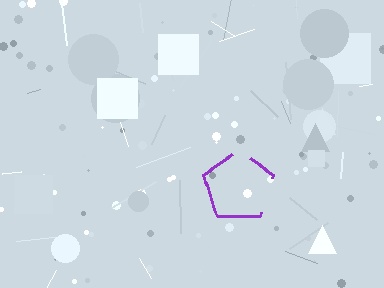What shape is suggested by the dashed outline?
The dashed outline suggests a pentagon.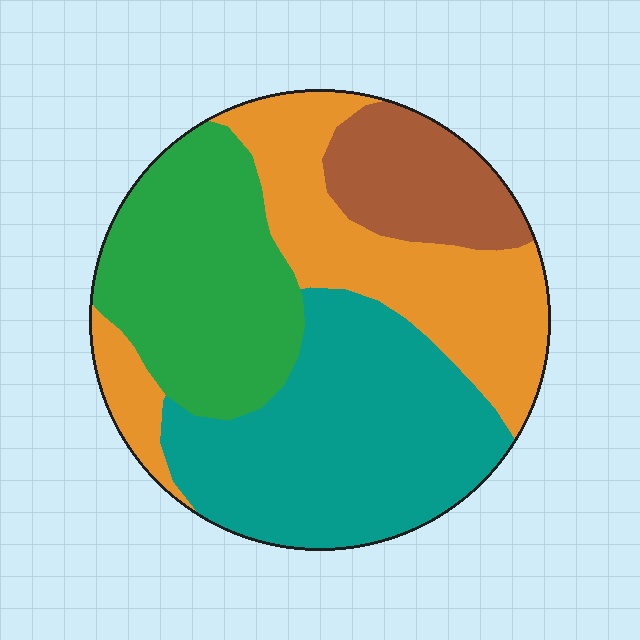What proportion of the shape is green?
Green takes up between a quarter and a half of the shape.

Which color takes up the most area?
Teal, at roughly 35%.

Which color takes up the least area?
Brown, at roughly 15%.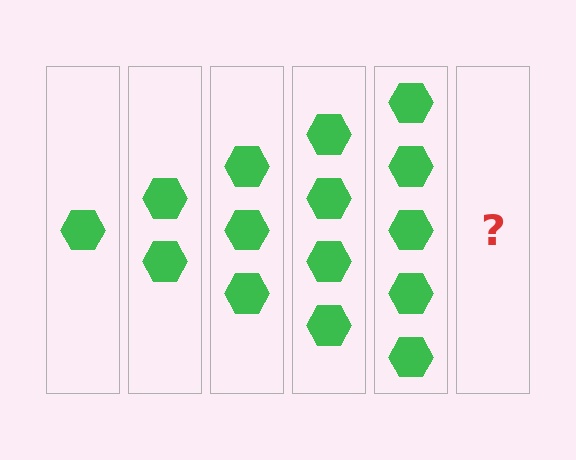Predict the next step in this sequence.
The next step is 6 hexagons.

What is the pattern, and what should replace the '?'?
The pattern is that each step adds one more hexagon. The '?' should be 6 hexagons.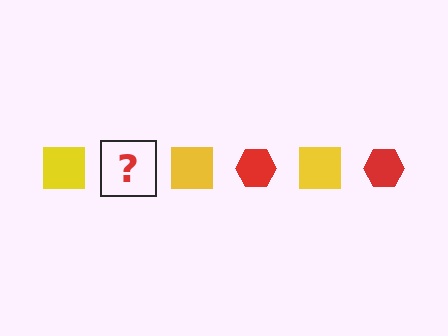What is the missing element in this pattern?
The missing element is a red hexagon.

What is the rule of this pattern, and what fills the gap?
The rule is that the pattern alternates between yellow square and red hexagon. The gap should be filled with a red hexagon.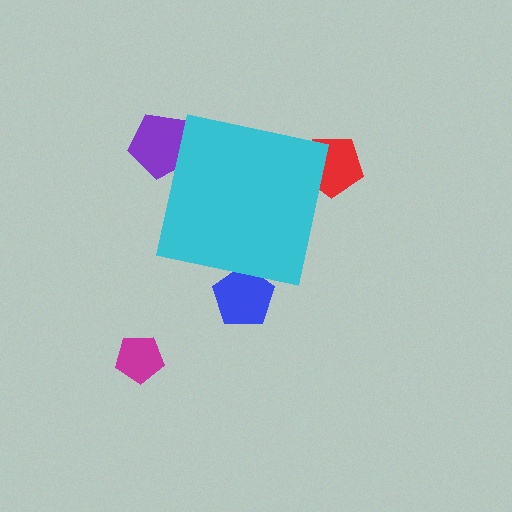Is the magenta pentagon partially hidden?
No, the magenta pentagon is fully visible.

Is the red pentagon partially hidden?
Yes, the red pentagon is partially hidden behind the cyan square.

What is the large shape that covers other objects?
A cyan square.